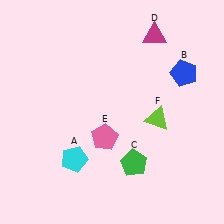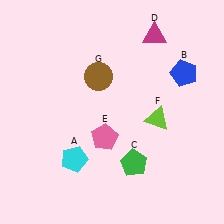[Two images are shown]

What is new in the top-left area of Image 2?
A brown circle (G) was added in the top-left area of Image 2.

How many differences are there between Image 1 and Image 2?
There is 1 difference between the two images.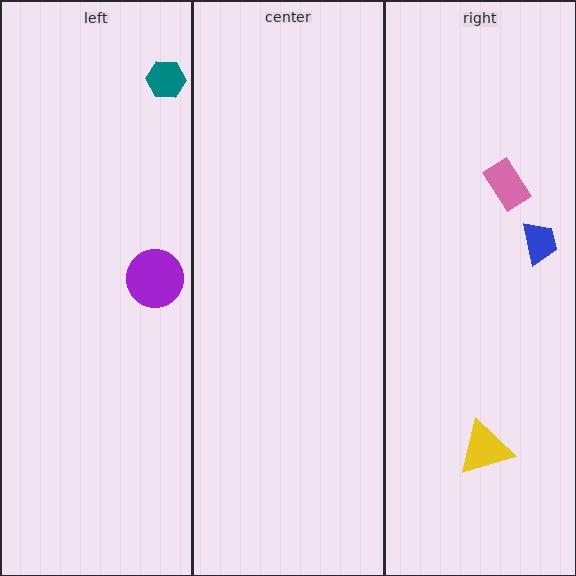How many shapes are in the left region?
2.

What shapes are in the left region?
The purple circle, the teal hexagon.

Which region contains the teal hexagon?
The left region.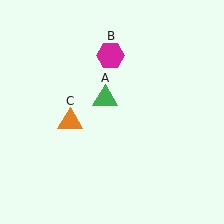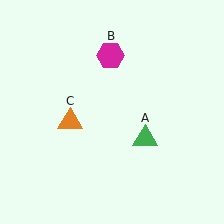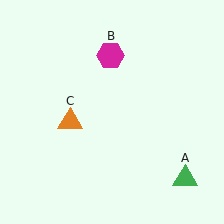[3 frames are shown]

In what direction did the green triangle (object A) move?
The green triangle (object A) moved down and to the right.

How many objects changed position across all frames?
1 object changed position: green triangle (object A).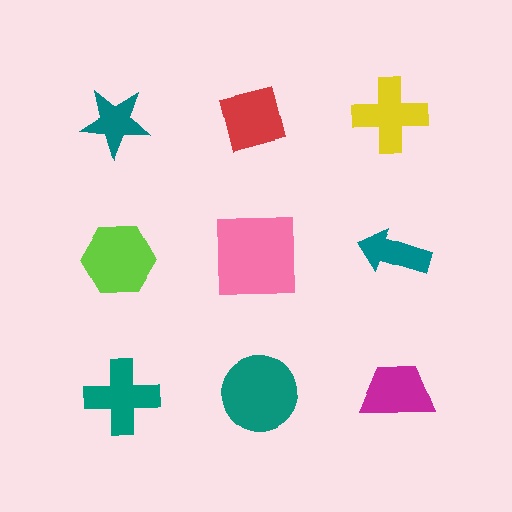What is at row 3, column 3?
A magenta trapezoid.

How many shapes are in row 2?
3 shapes.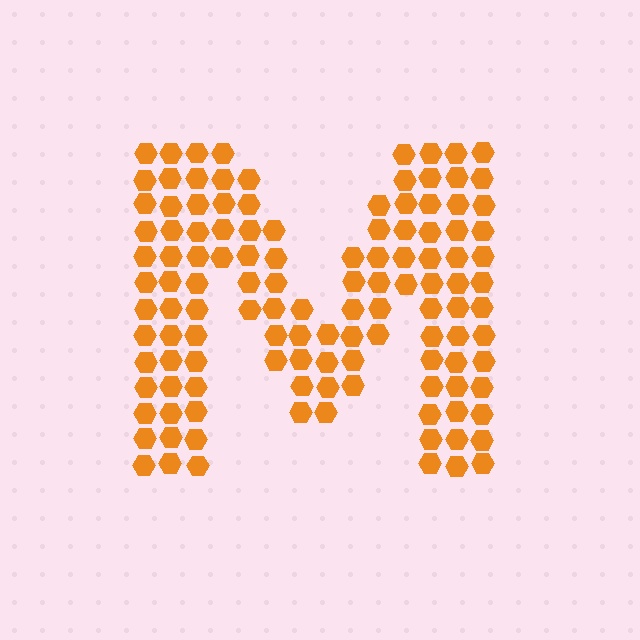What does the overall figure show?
The overall figure shows the letter M.